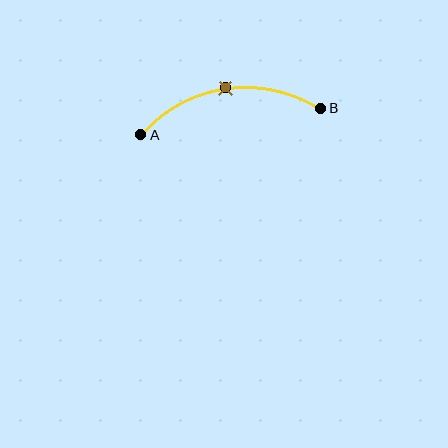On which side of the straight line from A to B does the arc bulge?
The arc bulges above the straight line connecting A and B.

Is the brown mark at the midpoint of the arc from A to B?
Yes. The brown mark lies on the arc at equal arc-length from both A and B — it is the arc midpoint.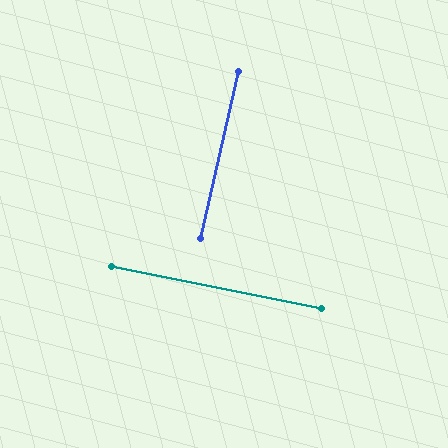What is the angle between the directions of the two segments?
Approximately 88 degrees.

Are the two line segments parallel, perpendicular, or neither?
Perpendicular — they meet at approximately 88°.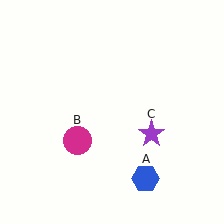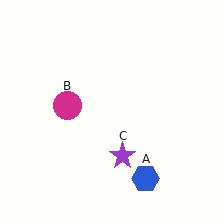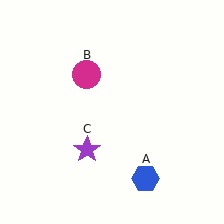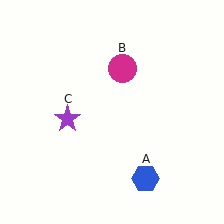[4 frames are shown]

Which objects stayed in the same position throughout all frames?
Blue hexagon (object A) remained stationary.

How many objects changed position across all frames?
2 objects changed position: magenta circle (object B), purple star (object C).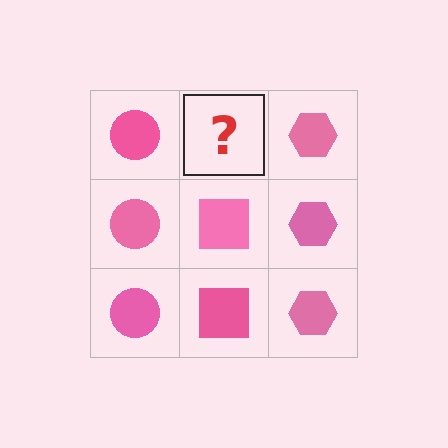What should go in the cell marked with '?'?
The missing cell should contain a pink square.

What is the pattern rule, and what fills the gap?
The rule is that each column has a consistent shape. The gap should be filled with a pink square.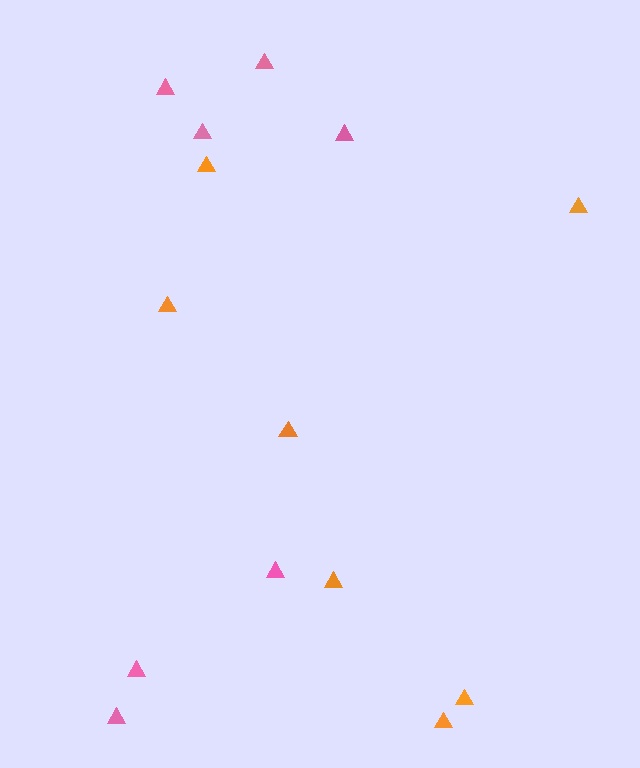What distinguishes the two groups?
There are 2 groups: one group of orange triangles (7) and one group of pink triangles (7).